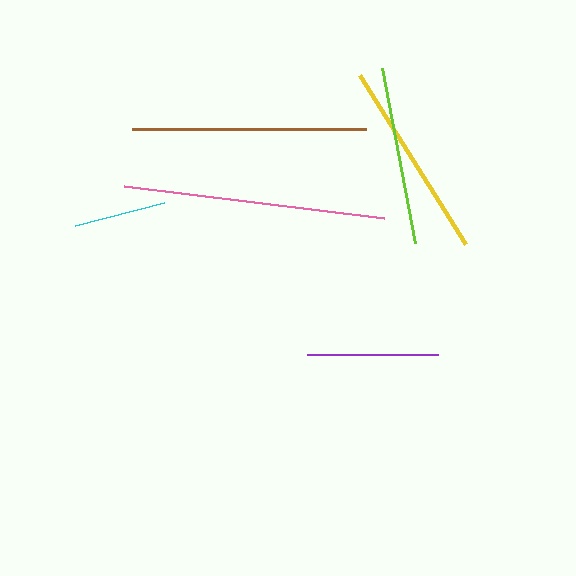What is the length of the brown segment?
The brown segment is approximately 234 pixels long.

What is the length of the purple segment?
The purple segment is approximately 130 pixels long.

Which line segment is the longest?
The pink line is the longest at approximately 262 pixels.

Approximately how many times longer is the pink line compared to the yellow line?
The pink line is approximately 1.3 times the length of the yellow line.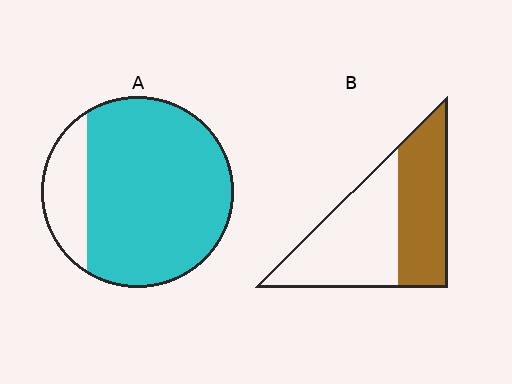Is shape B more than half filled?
No.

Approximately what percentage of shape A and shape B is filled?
A is approximately 80% and B is approximately 45%.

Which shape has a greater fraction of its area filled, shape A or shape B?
Shape A.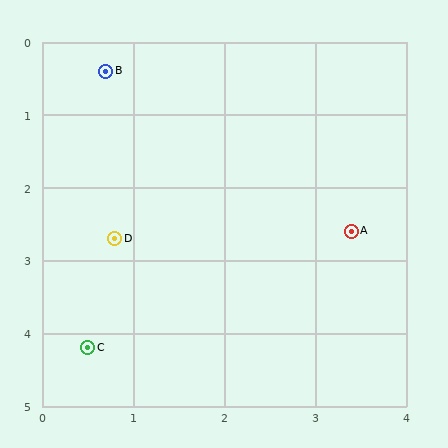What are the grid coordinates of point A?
Point A is at approximately (3.4, 2.6).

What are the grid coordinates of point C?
Point C is at approximately (0.5, 4.2).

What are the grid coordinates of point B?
Point B is at approximately (0.7, 0.4).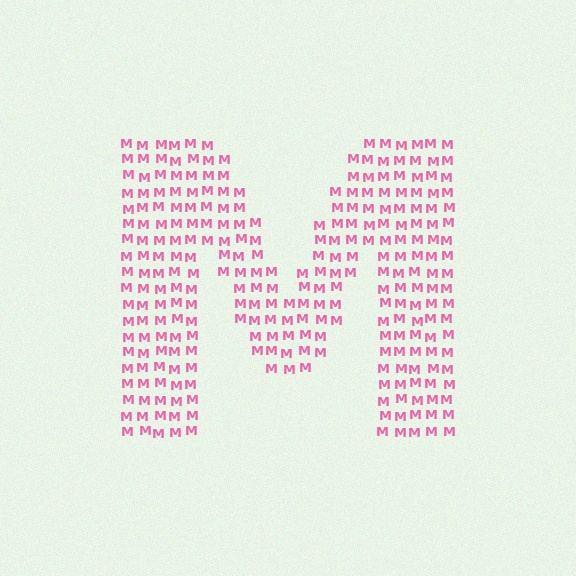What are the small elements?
The small elements are letter M's.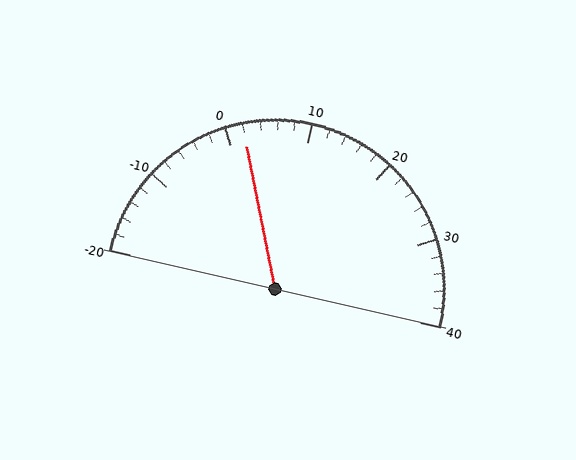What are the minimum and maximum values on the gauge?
The gauge ranges from -20 to 40.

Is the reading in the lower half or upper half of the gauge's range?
The reading is in the lower half of the range (-20 to 40).